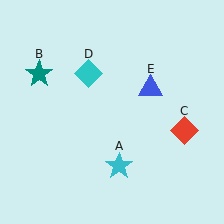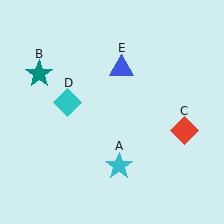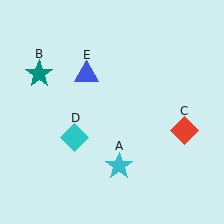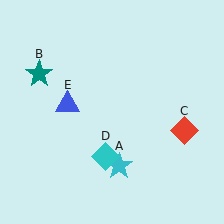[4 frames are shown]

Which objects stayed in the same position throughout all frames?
Cyan star (object A) and teal star (object B) and red diamond (object C) remained stationary.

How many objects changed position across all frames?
2 objects changed position: cyan diamond (object D), blue triangle (object E).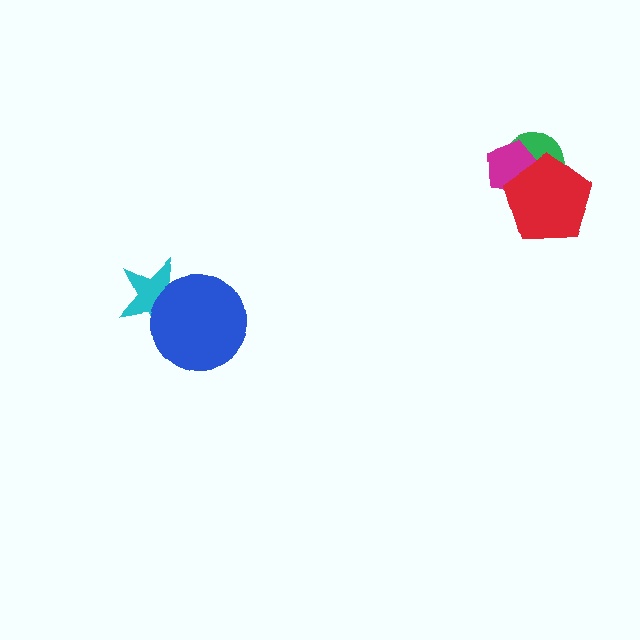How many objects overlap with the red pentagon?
2 objects overlap with the red pentagon.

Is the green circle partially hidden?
Yes, it is partially covered by another shape.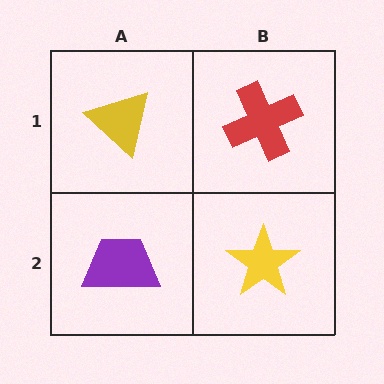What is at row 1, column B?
A red cross.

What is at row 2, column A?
A purple trapezoid.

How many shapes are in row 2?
2 shapes.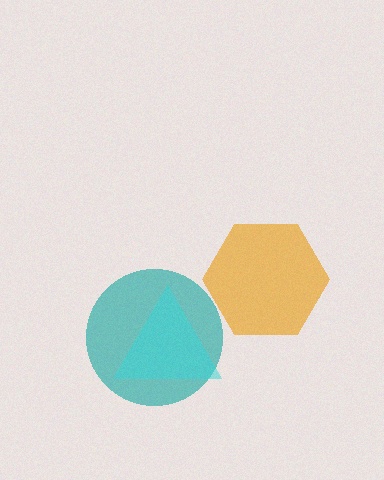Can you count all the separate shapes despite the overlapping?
Yes, there are 3 separate shapes.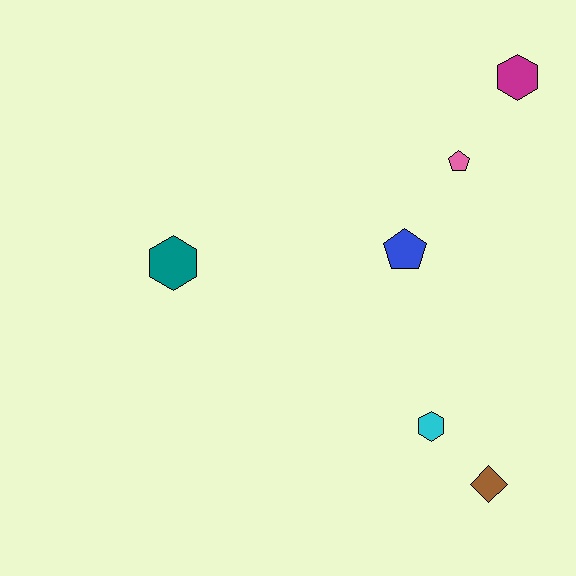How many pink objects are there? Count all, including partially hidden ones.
There is 1 pink object.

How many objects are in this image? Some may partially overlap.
There are 6 objects.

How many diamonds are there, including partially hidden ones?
There is 1 diamond.